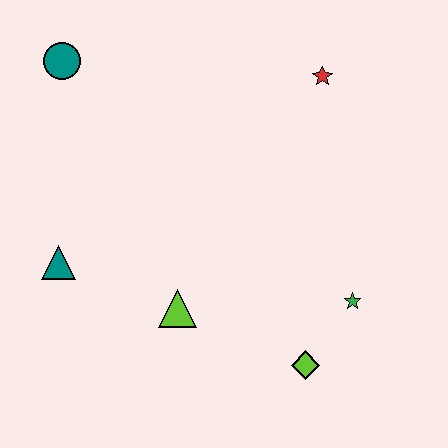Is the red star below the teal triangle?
No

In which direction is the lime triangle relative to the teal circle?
The lime triangle is below the teal circle.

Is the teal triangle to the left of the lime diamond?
Yes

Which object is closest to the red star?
The green star is closest to the red star.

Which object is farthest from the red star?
The teal triangle is farthest from the red star.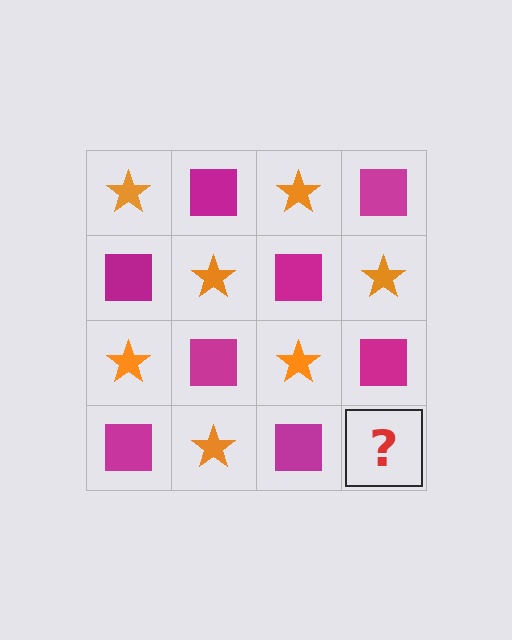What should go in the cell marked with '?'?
The missing cell should contain an orange star.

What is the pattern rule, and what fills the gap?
The rule is that it alternates orange star and magenta square in a checkerboard pattern. The gap should be filled with an orange star.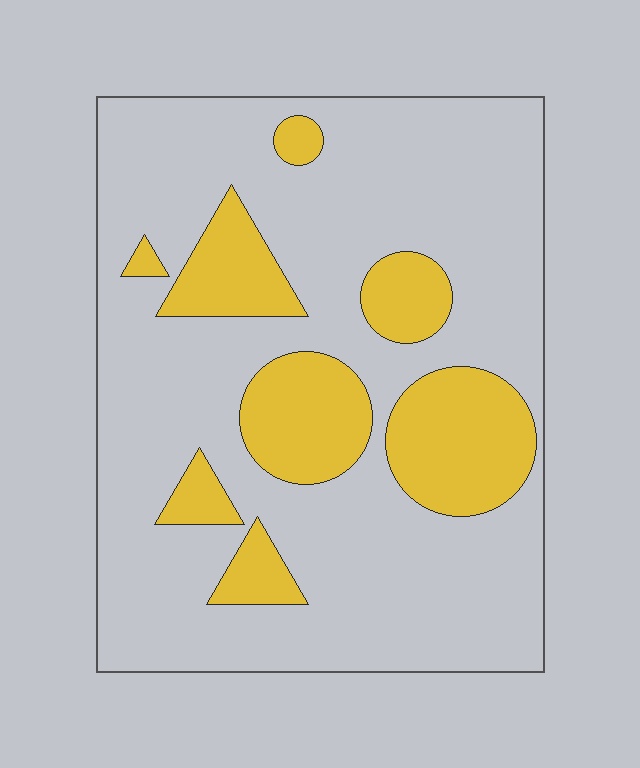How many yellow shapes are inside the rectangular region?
8.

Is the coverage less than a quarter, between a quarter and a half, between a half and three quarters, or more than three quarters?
Less than a quarter.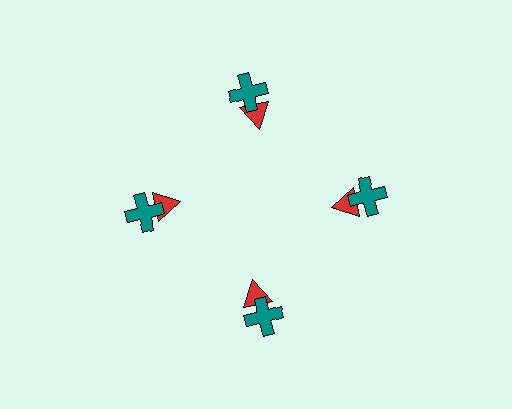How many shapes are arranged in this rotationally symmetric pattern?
There are 8 shapes, arranged in 4 groups of 2.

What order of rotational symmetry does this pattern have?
This pattern has 4-fold rotational symmetry.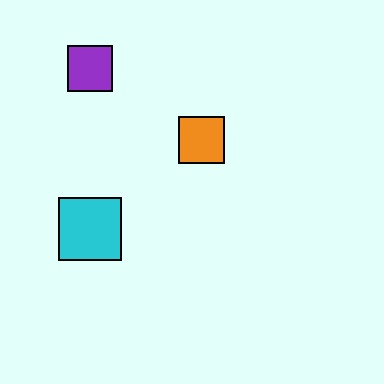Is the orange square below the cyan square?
No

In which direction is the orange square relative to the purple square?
The orange square is to the right of the purple square.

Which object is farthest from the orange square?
The cyan square is farthest from the orange square.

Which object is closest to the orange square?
The purple square is closest to the orange square.